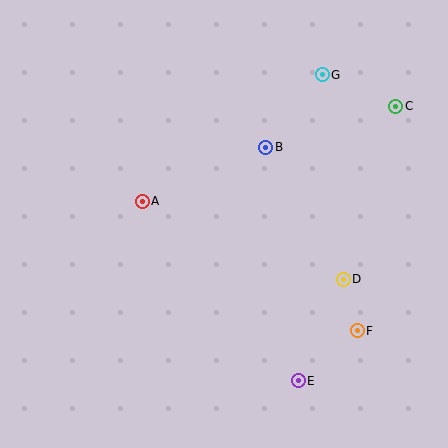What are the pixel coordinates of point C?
Point C is at (396, 106).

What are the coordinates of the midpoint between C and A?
The midpoint between C and A is at (269, 154).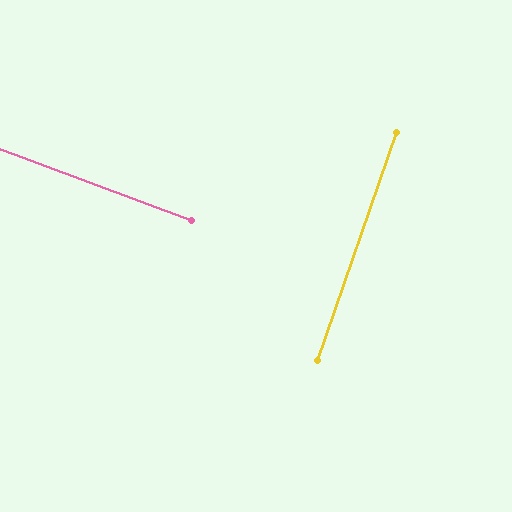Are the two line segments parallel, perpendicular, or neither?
Perpendicular — they meet at approximately 89°.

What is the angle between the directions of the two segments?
Approximately 89 degrees.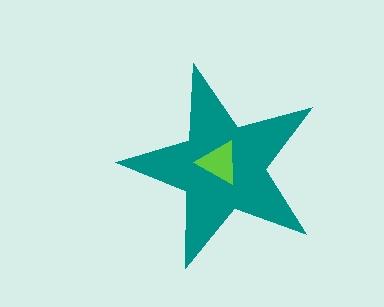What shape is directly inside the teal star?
The lime triangle.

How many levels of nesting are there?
2.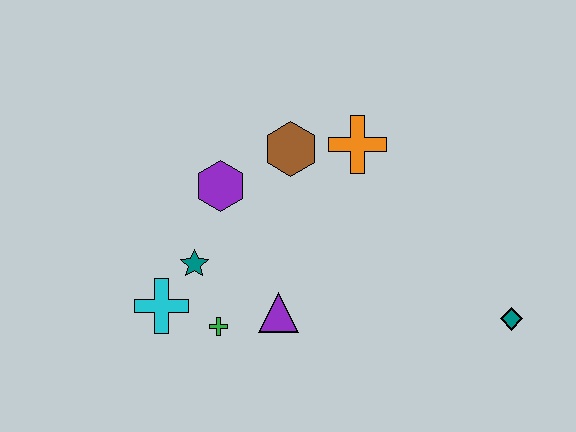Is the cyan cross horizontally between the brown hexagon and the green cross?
No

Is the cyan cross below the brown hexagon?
Yes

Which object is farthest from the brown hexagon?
The teal diamond is farthest from the brown hexagon.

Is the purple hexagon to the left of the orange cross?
Yes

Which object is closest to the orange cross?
The brown hexagon is closest to the orange cross.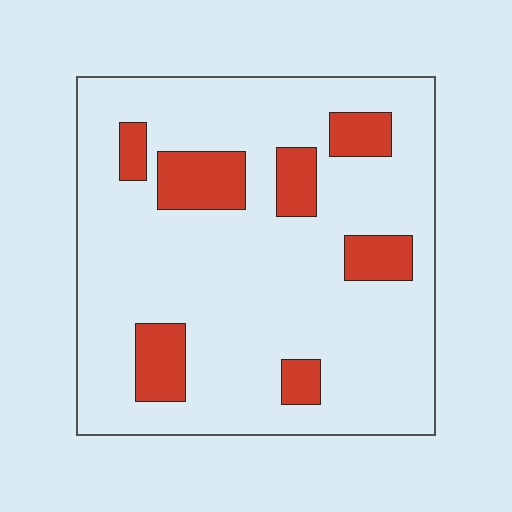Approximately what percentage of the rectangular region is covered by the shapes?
Approximately 15%.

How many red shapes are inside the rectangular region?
7.